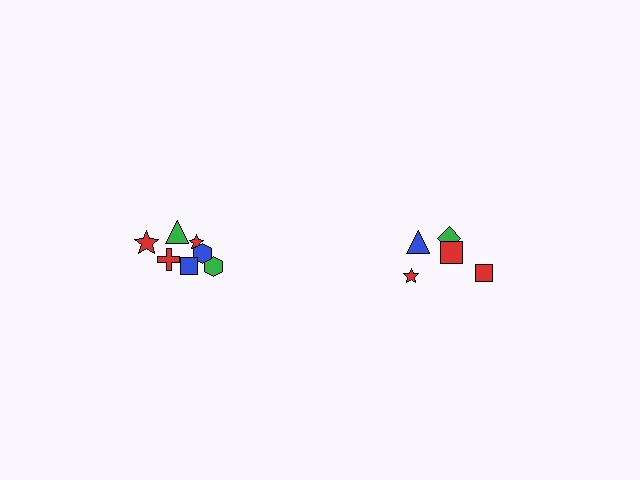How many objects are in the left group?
There are 7 objects.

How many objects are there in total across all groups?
There are 12 objects.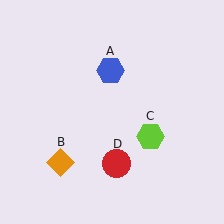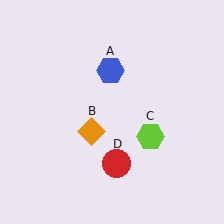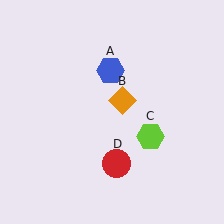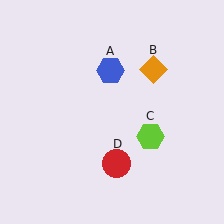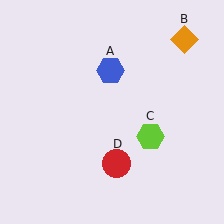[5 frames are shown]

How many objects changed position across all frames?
1 object changed position: orange diamond (object B).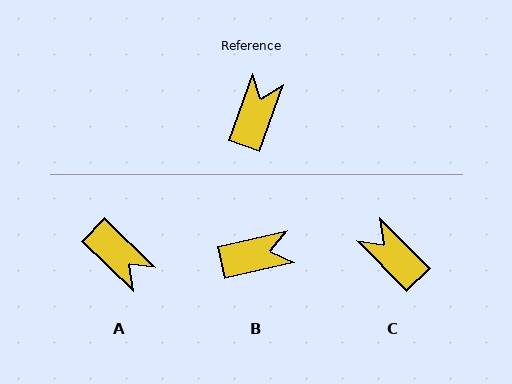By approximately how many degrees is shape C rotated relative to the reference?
Approximately 64 degrees counter-clockwise.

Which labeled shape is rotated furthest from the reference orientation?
A, about 114 degrees away.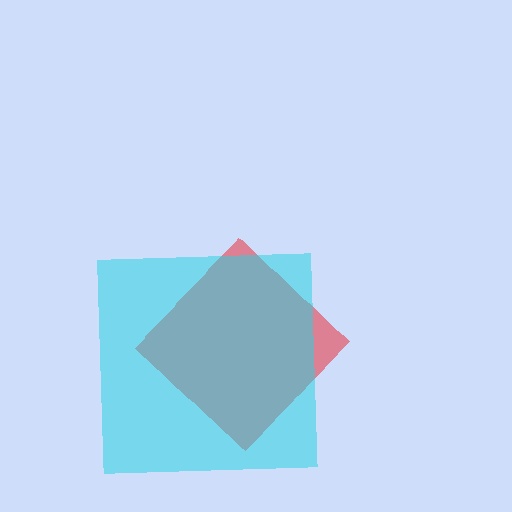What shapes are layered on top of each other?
The layered shapes are: a red diamond, a cyan square.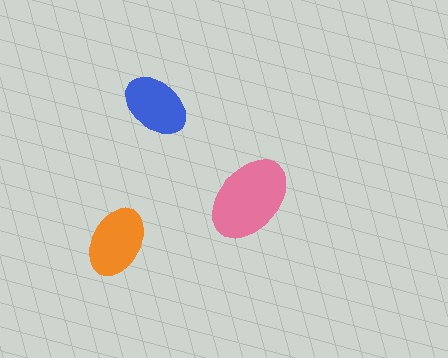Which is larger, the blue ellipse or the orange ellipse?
The orange one.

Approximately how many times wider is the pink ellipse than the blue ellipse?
About 1.5 times wider.